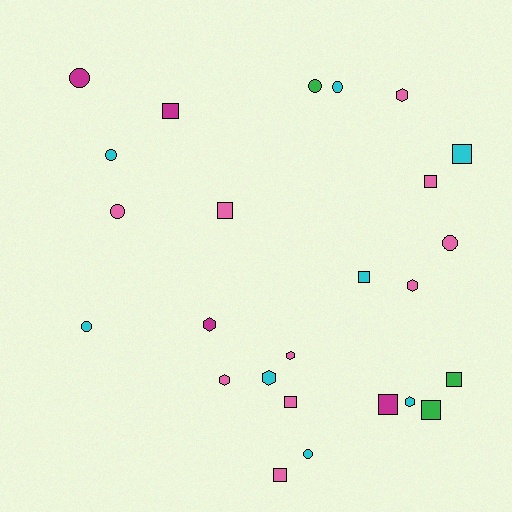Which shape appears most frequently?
Square, with 10 objects.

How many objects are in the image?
There are 25 objects.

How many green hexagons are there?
There are no green hexagons.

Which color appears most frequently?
Pink, with 10 objects.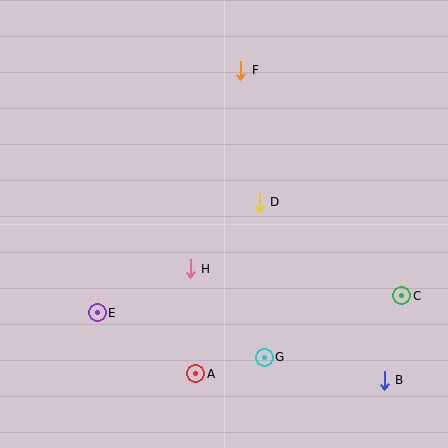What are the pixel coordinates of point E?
Point E is at (97, 313).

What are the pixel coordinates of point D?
Point D is at (259, 202).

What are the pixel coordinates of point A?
Point A is at (196, 374).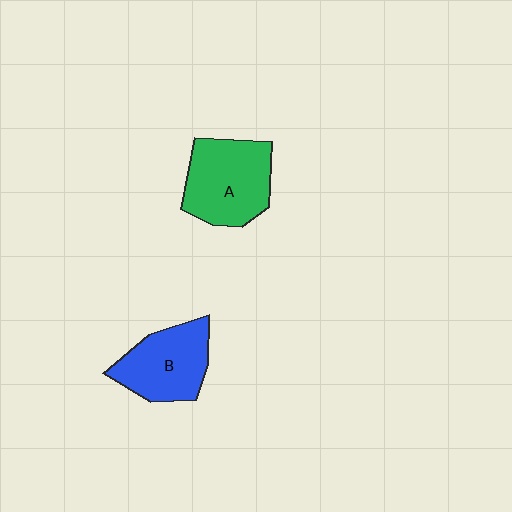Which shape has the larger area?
Shape A (green).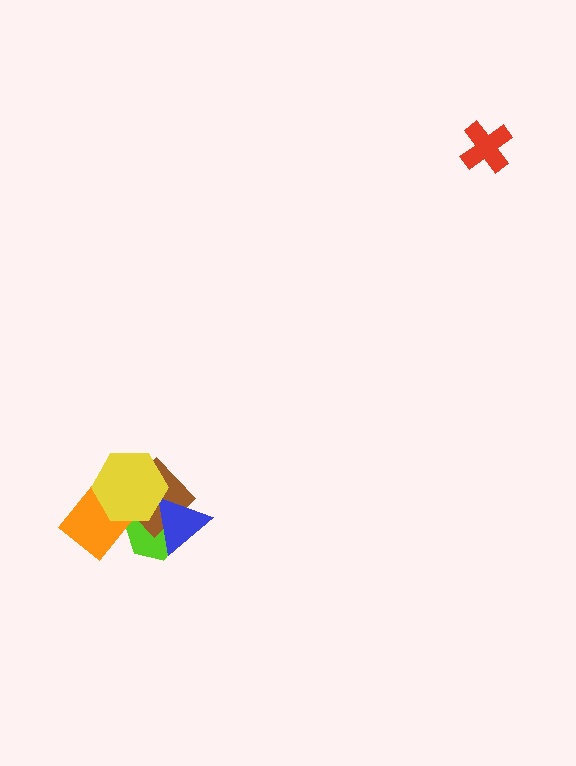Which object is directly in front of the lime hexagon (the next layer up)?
The brown diamond is directly in front of the lime hexagon.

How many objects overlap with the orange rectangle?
3 objects overlap with the orange rectangle.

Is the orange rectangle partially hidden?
Yes, it is partially covered by another shape.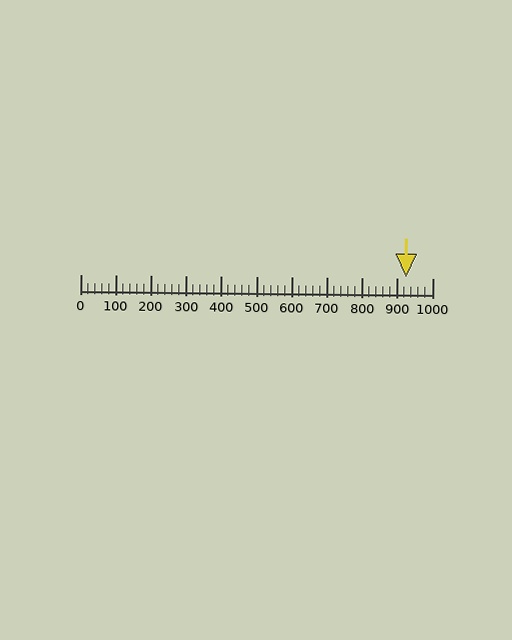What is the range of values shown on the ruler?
The ruler shows values from 0 to 1000.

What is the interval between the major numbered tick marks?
The major tick marks are spaced 100 units apart.